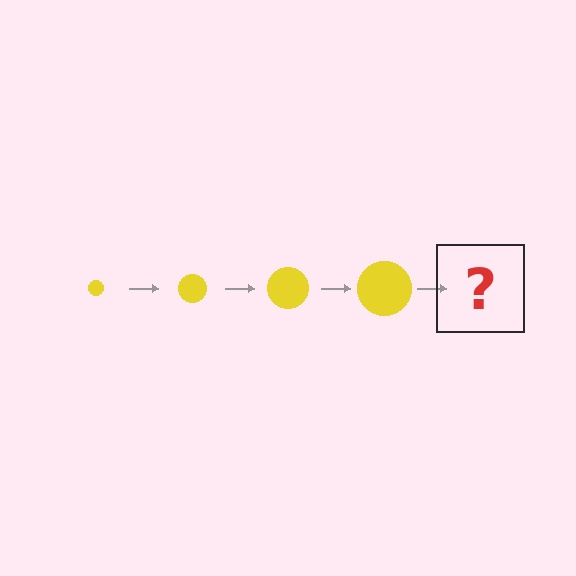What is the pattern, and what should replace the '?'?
The pattern is that the circle gets progressively larger each step. The '?' should be a yellow circle, larger than the previous one.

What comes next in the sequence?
The next element should be a yellow circle, larger than the previous one.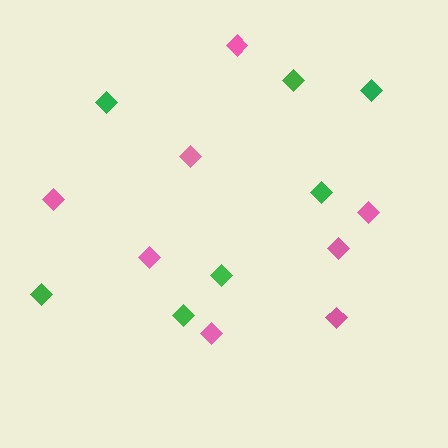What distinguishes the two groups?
There are 2 groups: one group of pink diamonds (8) and one group of green diamonds (7).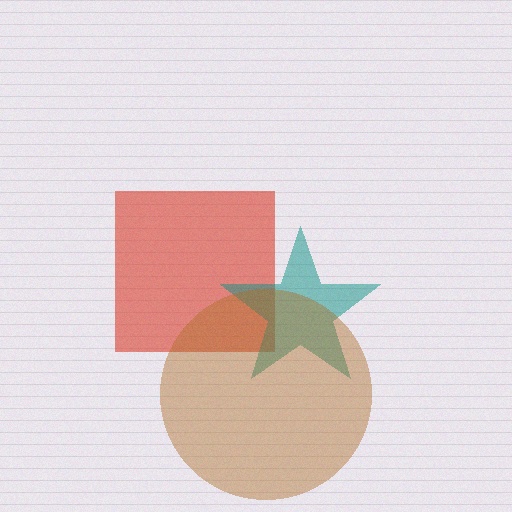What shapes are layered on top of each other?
The layered shapes are: a red square, a teal star, a brown circle.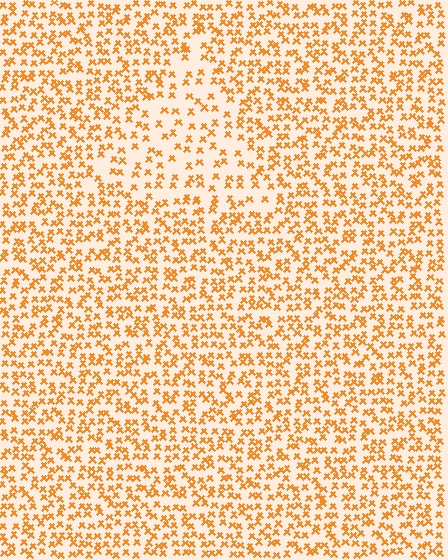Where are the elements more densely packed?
The elements are more densely packed outside the triangle boundary.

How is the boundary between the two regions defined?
The boundary is defined by a change in element density (approximately 1.9x ratio). All elements are the same color, size, and shape.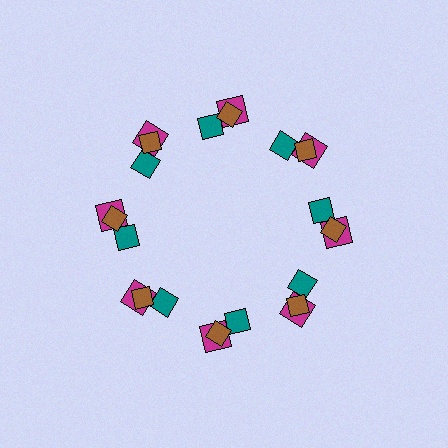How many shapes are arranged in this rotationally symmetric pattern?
There are 24 shapes, arranged in 8 groups of 3.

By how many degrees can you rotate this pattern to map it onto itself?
The pattern maps onto itself every 45 degrees of rotation.